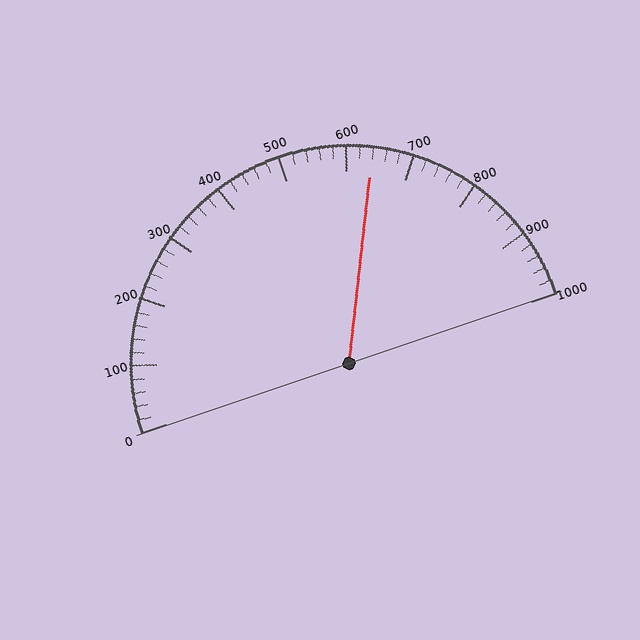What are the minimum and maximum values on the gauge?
The gauge ranges from 0 to 1000.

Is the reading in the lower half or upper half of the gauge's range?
The reading is in the upper half of the range (0 to 1000).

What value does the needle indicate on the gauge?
The needle indicates approximately 640.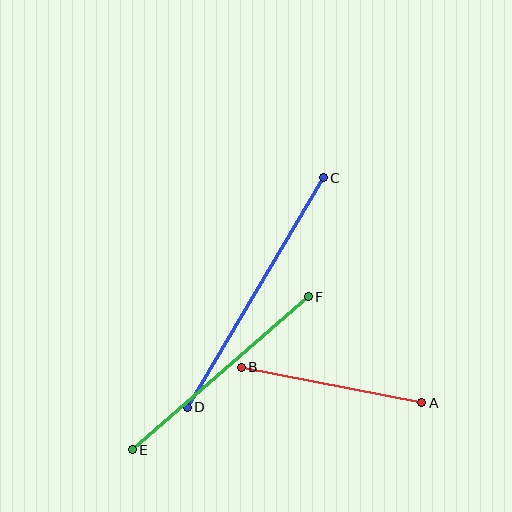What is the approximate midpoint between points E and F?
The midpoint is at approximately (220, 373) pixels.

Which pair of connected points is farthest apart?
Points C and D are farthest apart.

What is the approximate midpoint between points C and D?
The midpoint is at approximately (255, 292) pixels.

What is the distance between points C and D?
The distance is approximately 267 pixels.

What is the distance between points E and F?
The distance is approximately 233 pixels.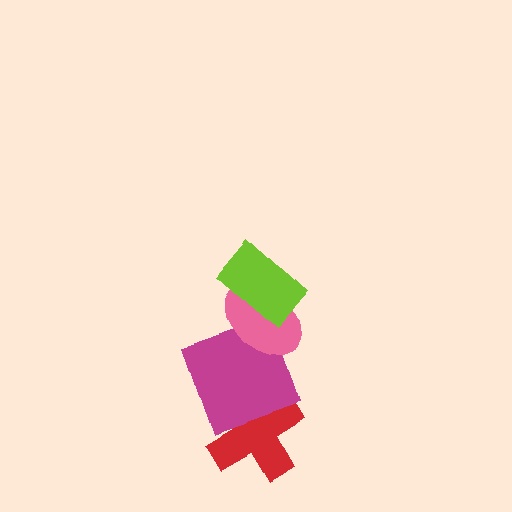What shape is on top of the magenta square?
The pink ellipse is on top of the magenta square.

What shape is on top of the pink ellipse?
The lime rectangle is on top of the pink ellipse.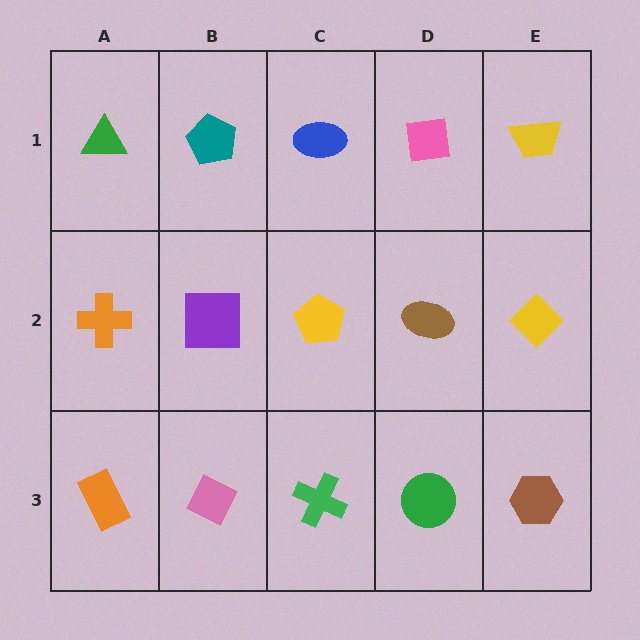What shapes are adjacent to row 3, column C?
A yellow pentagon (row 2, column C), a pink diamond (row 3, column B), a green circle (row 3, column D).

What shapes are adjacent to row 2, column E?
A yellow trapezoid (row 1, column E), a brown hexagon (row 3, column E), a brown ellipse (row 2, column D).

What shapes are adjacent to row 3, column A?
An orange cross (row 2, column A), a pink diamond (row 3, column B).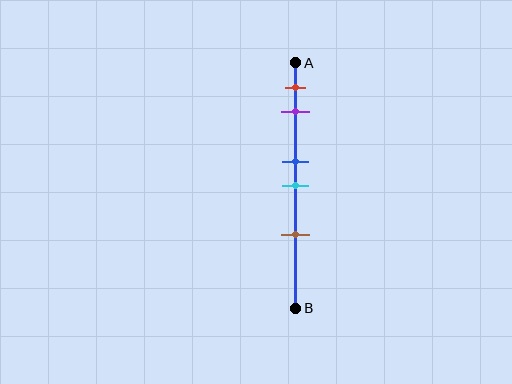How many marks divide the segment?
There are 5 marks dividing the segment.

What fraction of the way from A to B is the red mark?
The red mark is approximately 10% (0.1) of the way from A to B.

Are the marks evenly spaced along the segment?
No, the marks are not evenly spaced.